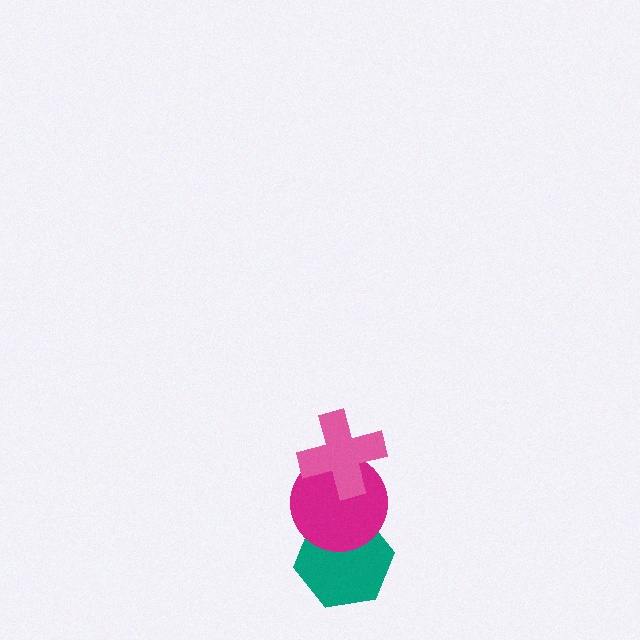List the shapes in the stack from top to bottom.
From top to bottom: the pink cross, the magenta circle, the teal hexagon.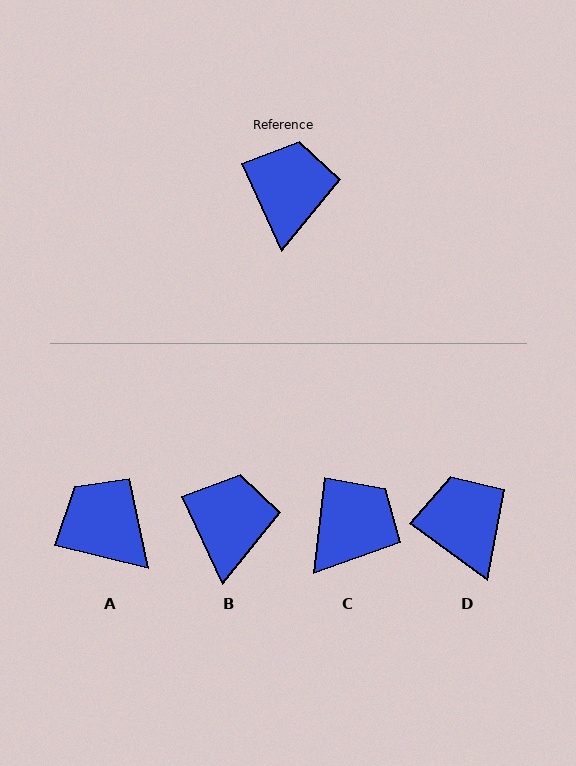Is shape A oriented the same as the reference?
No, it is off by about 51 degrees.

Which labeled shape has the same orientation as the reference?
B.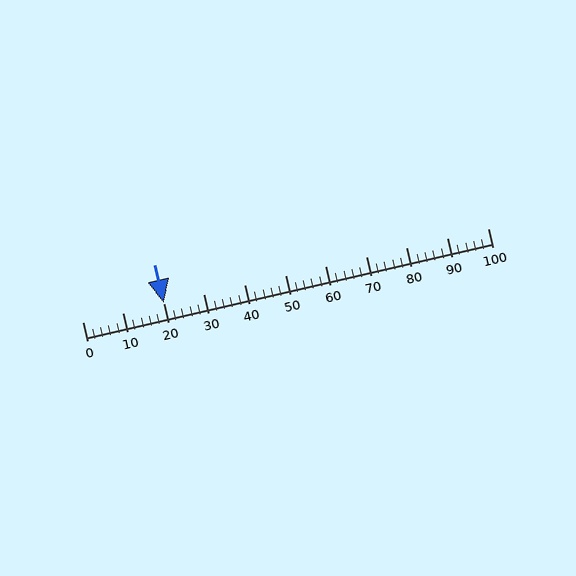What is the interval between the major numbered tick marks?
The major tick marks are spaced 10 units apart.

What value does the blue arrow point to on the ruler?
The blue arrow points to approximately 20.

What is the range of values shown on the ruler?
The ruler shows values from 0 to 100.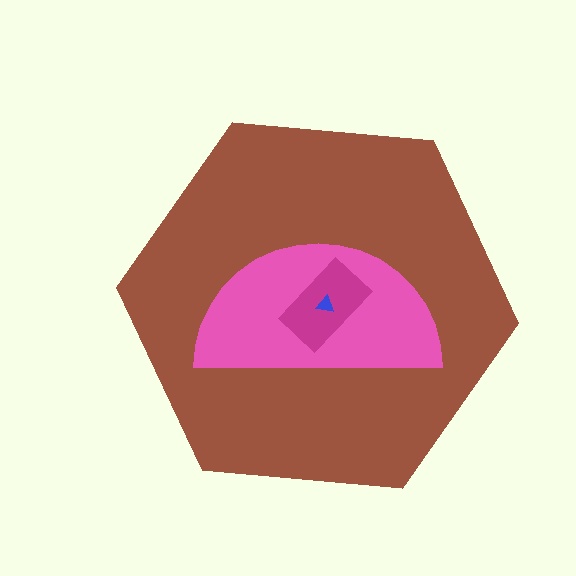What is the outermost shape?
The brown hexagon.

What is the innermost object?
The blue triangle.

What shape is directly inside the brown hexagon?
The pink semicircle.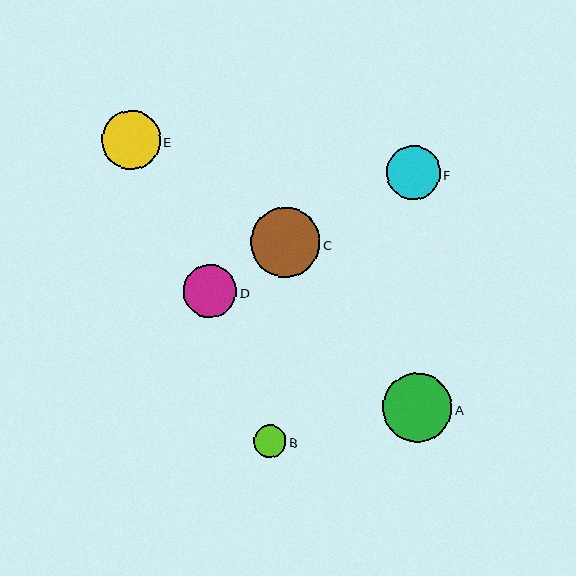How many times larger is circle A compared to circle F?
Circle A is approximately 1.3 times the size of circle F.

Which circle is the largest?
Circle C is the largest with a size of approximately 69 pixels.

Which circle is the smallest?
Circle B is the smallest with a size of approximately 33 pixels.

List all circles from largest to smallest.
From largest to smallest: C, A, E, F, D, B.